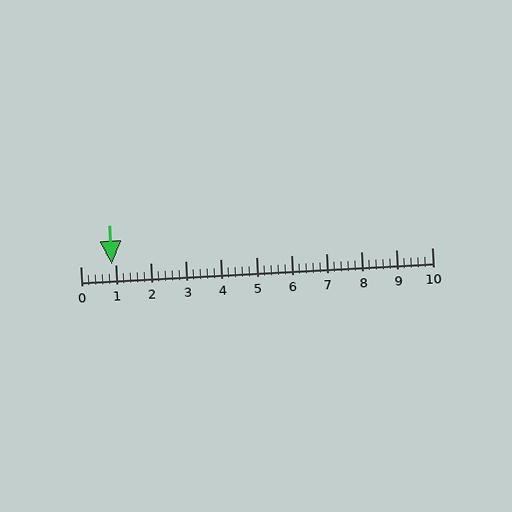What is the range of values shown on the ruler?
The ruler shows values from 0 to 10.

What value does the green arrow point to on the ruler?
The green arrow points to approximately 0.9.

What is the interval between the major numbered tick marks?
The major tick marks are spaced 1 units apart.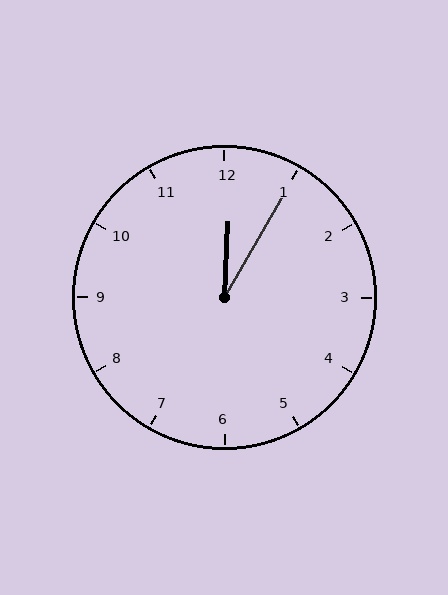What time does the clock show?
12:05.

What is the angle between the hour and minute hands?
Approximately 28 degrees.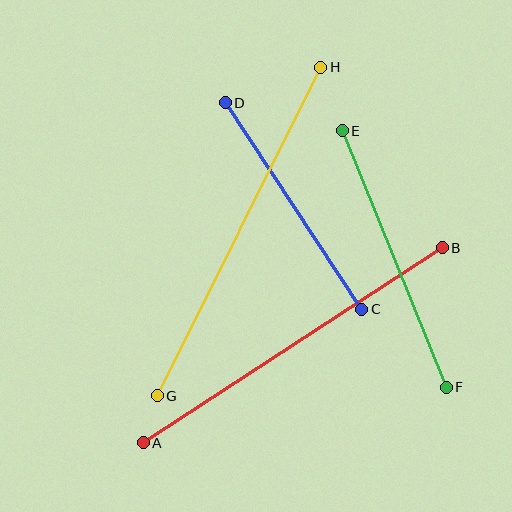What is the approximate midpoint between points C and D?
The midpoint is at approximately (293, 206) pixels.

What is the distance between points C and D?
The distance is approximately 248 pixels.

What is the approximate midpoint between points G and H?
The midpoint is at approximately (239, 232) pixels.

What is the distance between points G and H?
The distance is approximately 367 pixels.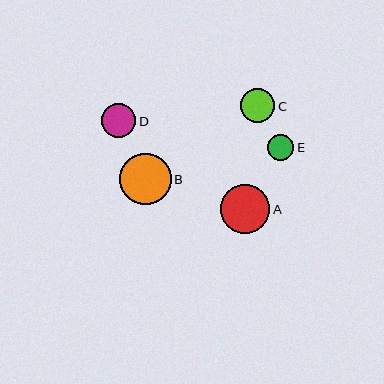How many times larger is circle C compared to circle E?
Circle C is approximately 1.3 times the size of circle E.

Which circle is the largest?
Circle B is the largest with a size of approximately 52 pixels.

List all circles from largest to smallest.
From largest to smallest: B, A, D, C, E.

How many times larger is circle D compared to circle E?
Circle D is approximately 1.3 times the size of circle E.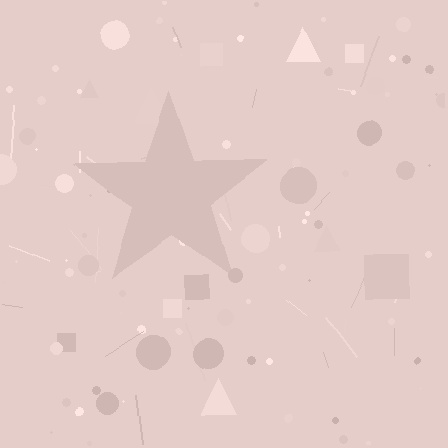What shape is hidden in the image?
A star is hidden in the image.